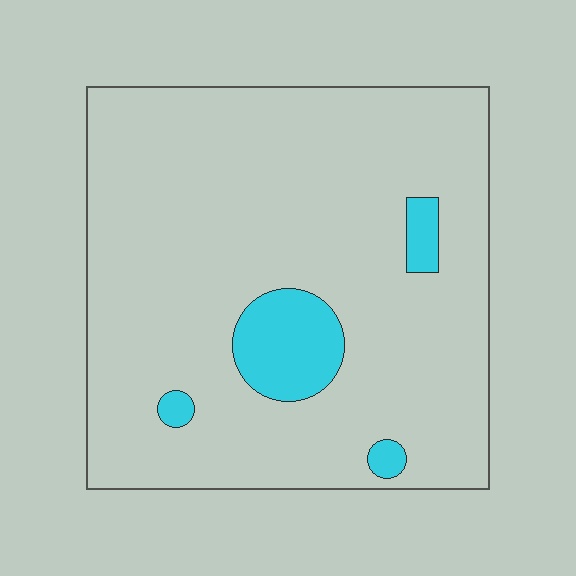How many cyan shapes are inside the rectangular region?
4.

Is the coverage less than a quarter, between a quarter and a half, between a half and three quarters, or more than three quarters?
Less than a quarter.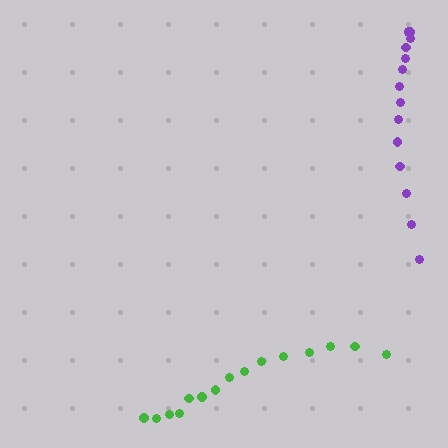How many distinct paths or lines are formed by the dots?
There are 2 distinct paths.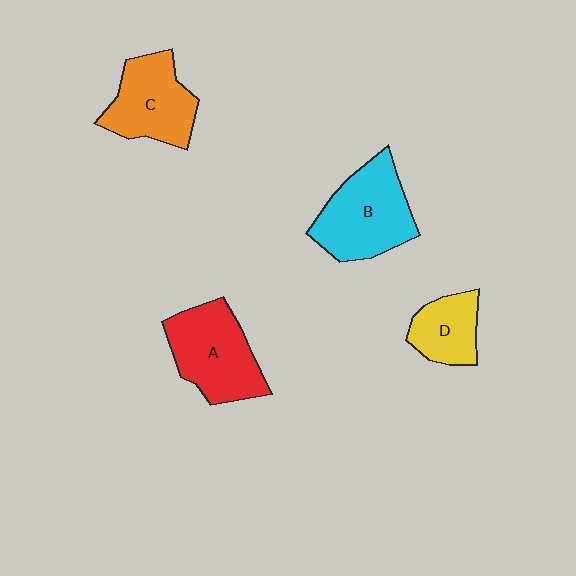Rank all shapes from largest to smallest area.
From largest to smallest: B (cyan), A (red), C (orange), D (yellow).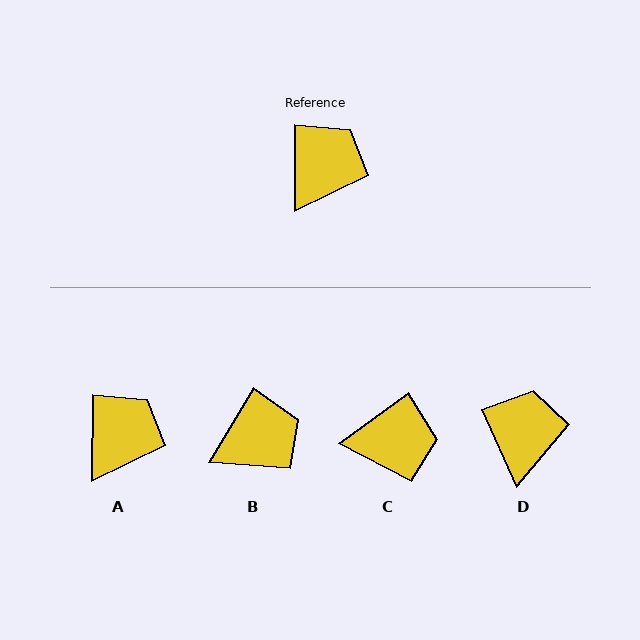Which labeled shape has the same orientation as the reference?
A.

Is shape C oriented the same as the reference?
No, it is off by about 53 degrees.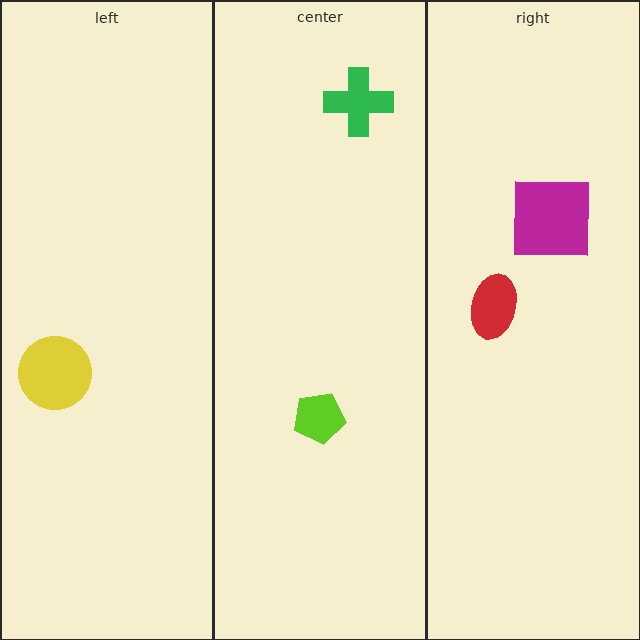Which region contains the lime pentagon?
The center region.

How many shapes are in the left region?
1.